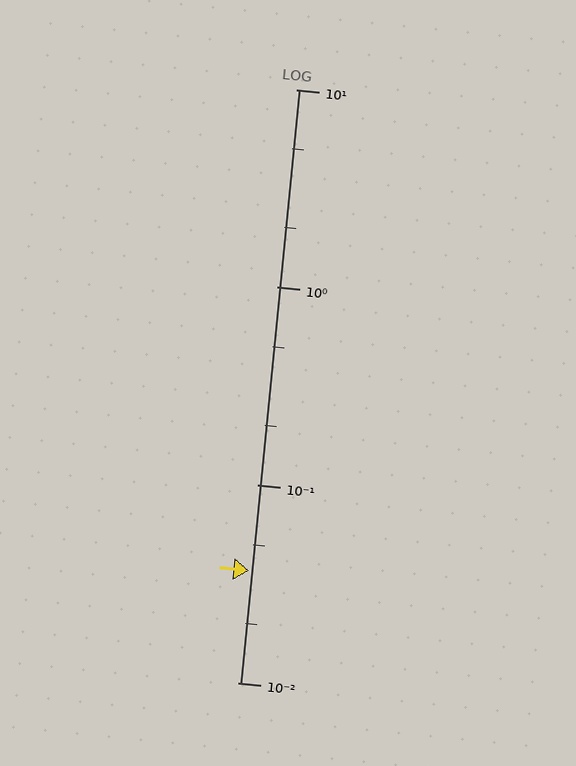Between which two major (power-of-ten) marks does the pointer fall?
The pointer is between 0.01 and 0.1.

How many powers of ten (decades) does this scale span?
The scale spans 3 decades, from 0.01 to 10.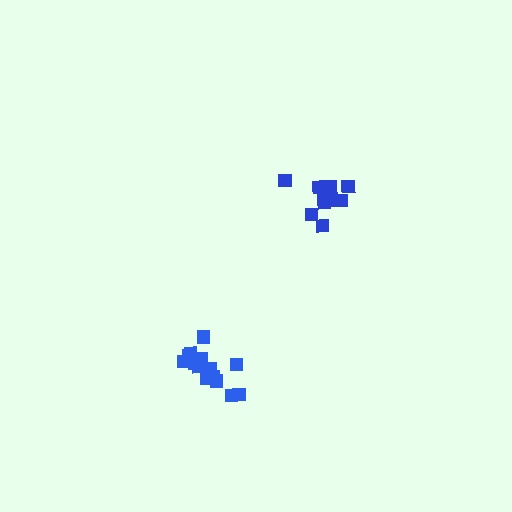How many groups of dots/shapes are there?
There are 2 groups.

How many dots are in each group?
Group 1: 13 dots, Group 2: 17 dots (30 total).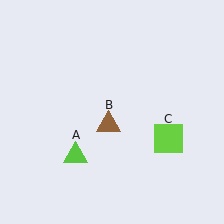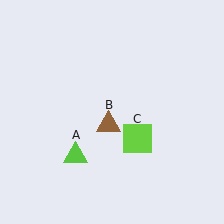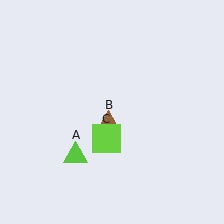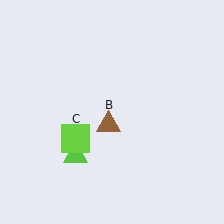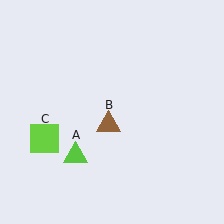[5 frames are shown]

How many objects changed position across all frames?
1 object changed position: lime square (object C).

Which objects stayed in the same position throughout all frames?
Lime triangle (object A) and brown triangle (object B) remained stationary.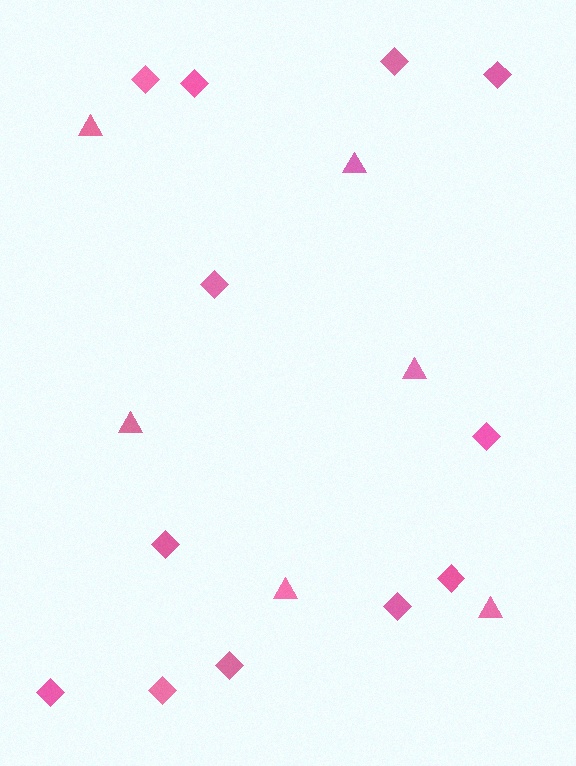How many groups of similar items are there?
There are 2 groups: one group of triangles (6) and one group of diamonds (12).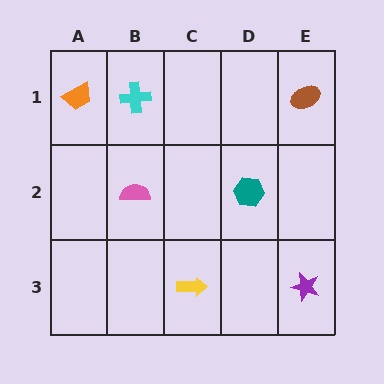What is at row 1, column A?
An orange trapezoid.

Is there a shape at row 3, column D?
No, that cell is empty.